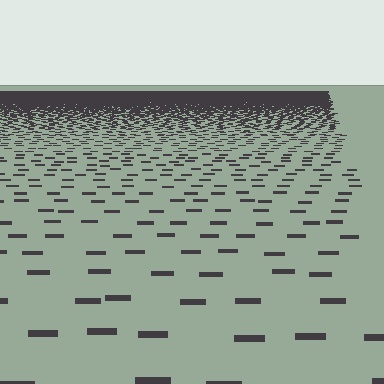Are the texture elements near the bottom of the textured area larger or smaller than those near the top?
Larger. Near the bottom, elements are closer to the viewer and appear at a bigger on-screen size.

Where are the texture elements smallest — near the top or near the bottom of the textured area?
Near the top.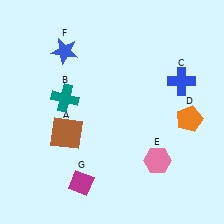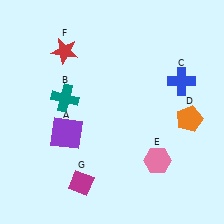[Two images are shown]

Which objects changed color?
A changed from brown to purple. F changed from blue to red.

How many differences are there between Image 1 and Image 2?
There are 2 differences between the two images.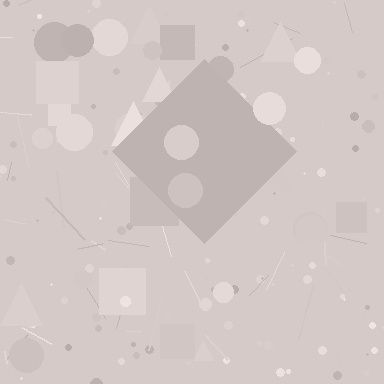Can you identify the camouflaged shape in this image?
The camouflaged shape is a diamond.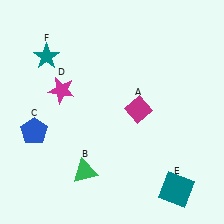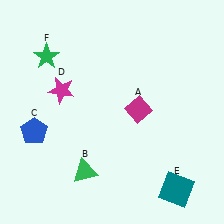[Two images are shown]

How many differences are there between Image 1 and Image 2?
There is 1 difference between the two images.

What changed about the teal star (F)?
In Image 1, F is teal. In Image 2, it changed to green.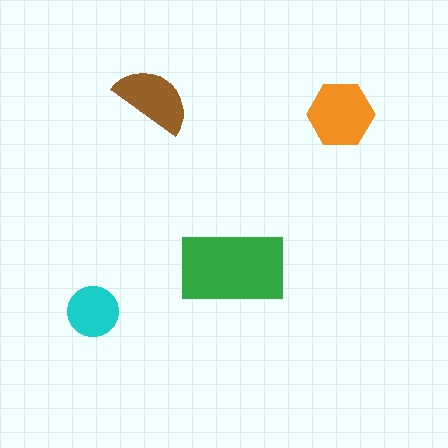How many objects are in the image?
There are 4 objects in the image.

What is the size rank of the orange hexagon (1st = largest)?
2nd.